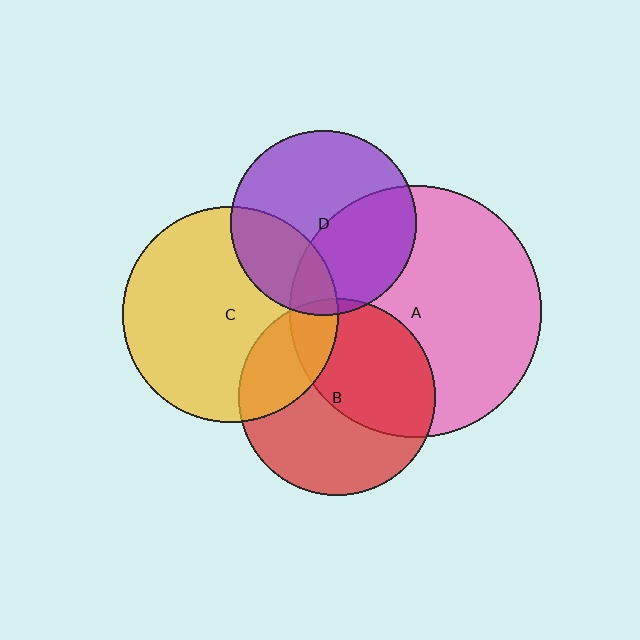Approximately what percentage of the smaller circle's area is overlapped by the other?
Approximately 25%.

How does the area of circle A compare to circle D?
Approximately 1.9 times.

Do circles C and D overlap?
Yes.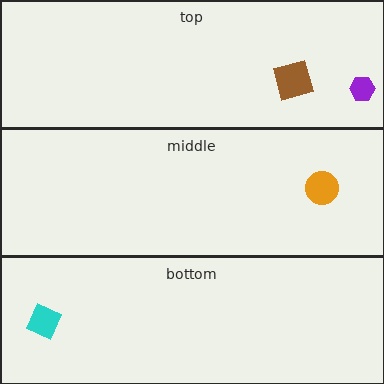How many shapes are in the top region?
2.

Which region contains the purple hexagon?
The top region.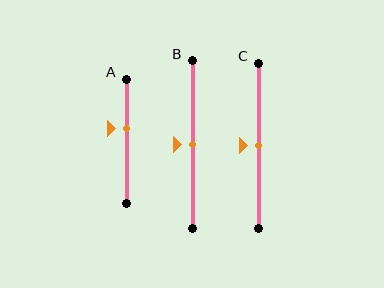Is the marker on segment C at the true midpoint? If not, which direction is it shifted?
Yes, the marker on segment C is at the true midpoint.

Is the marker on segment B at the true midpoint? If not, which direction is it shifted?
Yes, the marker on segment B is at the true midpoint.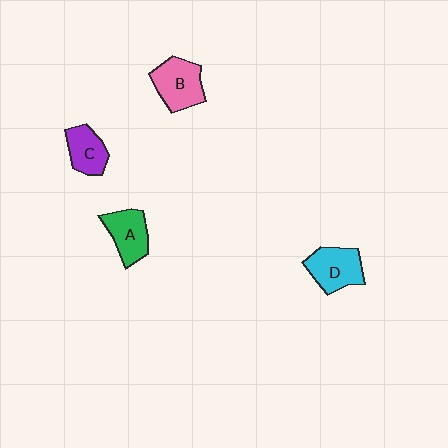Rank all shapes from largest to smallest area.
From largest to smallest: B (pink), D (cyan), A (green), C (purple).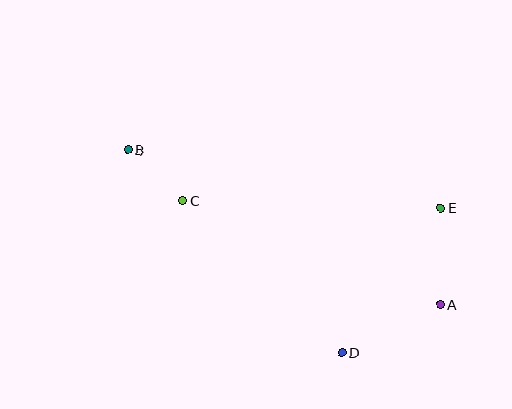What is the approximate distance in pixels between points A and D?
The distance between A and D is approximately 110 pixels.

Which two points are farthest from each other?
Points A and B are farthest from each other.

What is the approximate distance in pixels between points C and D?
The distance between C and D is approximately 220 pixels.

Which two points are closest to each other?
Points B and C are closest to each other.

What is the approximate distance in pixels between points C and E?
The distance between C and E is approximately 258 pixels.